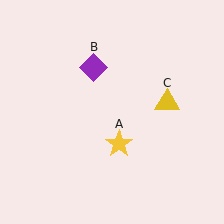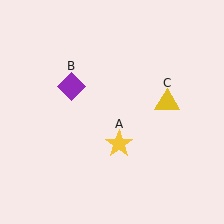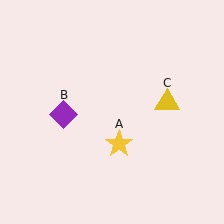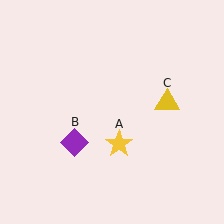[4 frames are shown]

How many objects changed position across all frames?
1 object changed position: purple diamond (object B).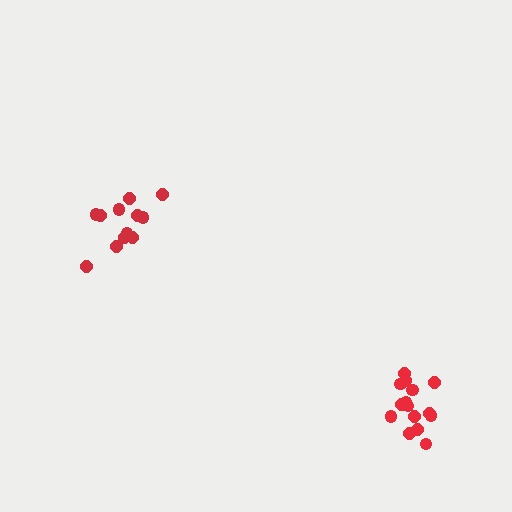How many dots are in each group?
Group 1: 15 dots, Group 2: 12 dots (27 total).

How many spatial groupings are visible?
There are 2 spatial groupings.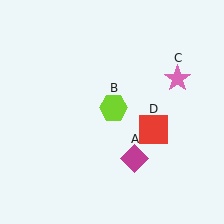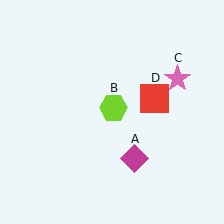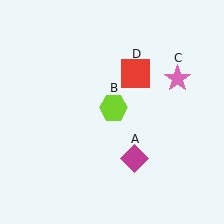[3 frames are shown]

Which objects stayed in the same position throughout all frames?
Magenta diamond (object A) and lime hexagon (object B) and pink star (object C) remained stationary.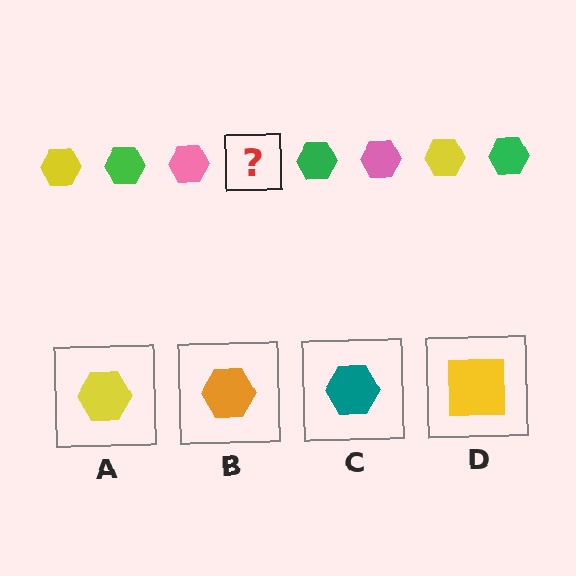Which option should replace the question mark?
Option A.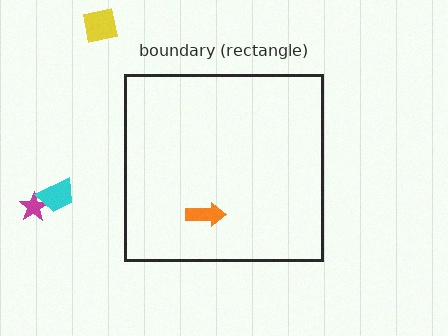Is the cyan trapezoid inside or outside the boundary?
Outside.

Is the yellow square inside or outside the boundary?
Outside.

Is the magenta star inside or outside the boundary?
Outside.